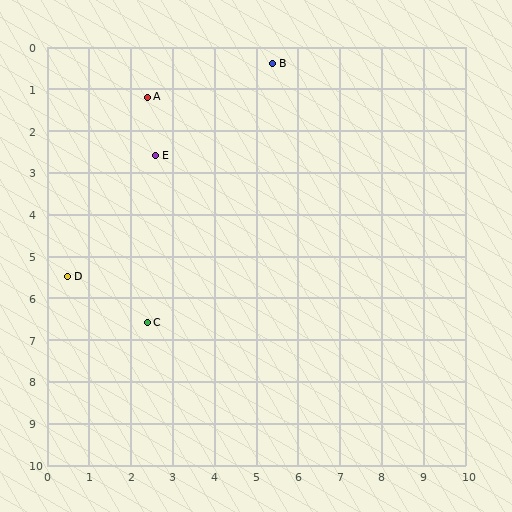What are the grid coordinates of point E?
Point E is at approximately (2.6, 2.6).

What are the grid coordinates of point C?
Point C is at approximately (2.4, 6.6).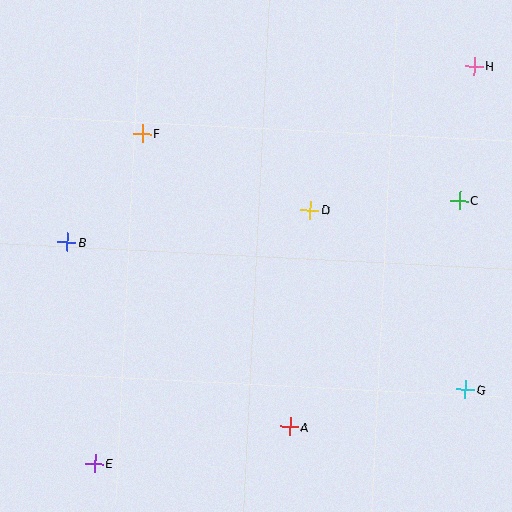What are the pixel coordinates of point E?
Point E is at (95, 464).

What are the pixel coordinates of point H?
Point H is at (474, 66).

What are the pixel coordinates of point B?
Point B is at (67, 242).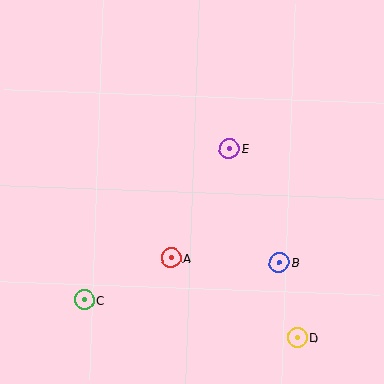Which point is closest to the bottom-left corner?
Point C is closest to the bottom-left corner.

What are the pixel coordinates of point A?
Point A is at (171, 258).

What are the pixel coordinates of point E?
Point E is at (229, 149).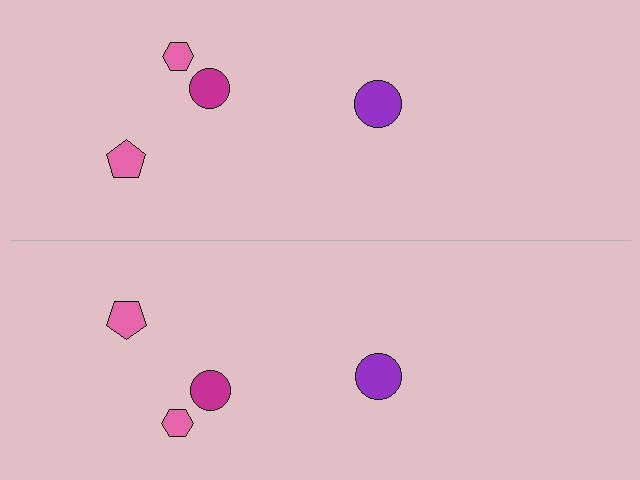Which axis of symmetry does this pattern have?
The pattern has a horizontal axis of symmetry running through the center of the image.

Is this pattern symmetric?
Yes, this pattern has bilateral (reflection) symmetry.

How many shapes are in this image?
There are 8 shapes in this image.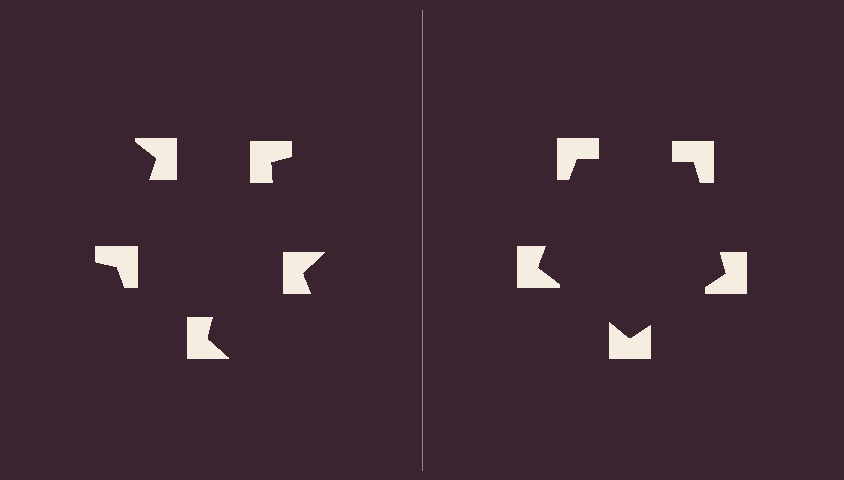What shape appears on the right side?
An illusory pentagon.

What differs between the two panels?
The notched squares are positioned identically on both sides; only the wedge orientations differ. On the right they align to a pentagon; on the left they are misaligned.